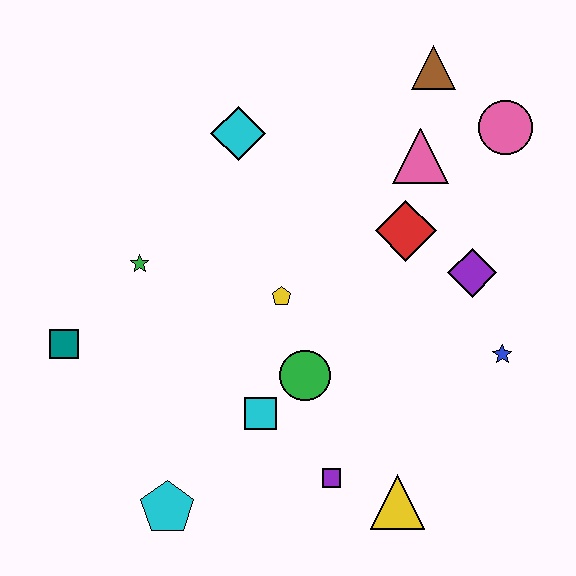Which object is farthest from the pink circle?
The cyan pentagon is farthest from the pink circle.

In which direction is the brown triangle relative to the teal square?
The brown triangle is to the right of the teal square.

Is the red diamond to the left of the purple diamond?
Yes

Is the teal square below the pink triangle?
Yes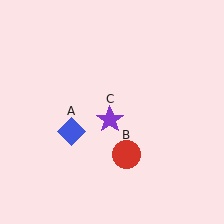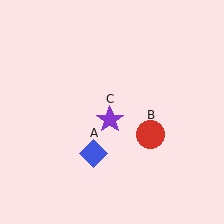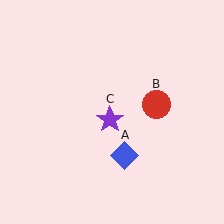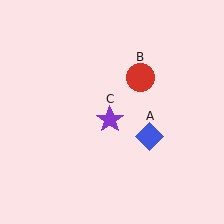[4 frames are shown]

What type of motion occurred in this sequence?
The blue diamond (object A), red circle (object B) rotated counterclockwise around the center of the scene.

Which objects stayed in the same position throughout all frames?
Purple star (object C) remained stationary.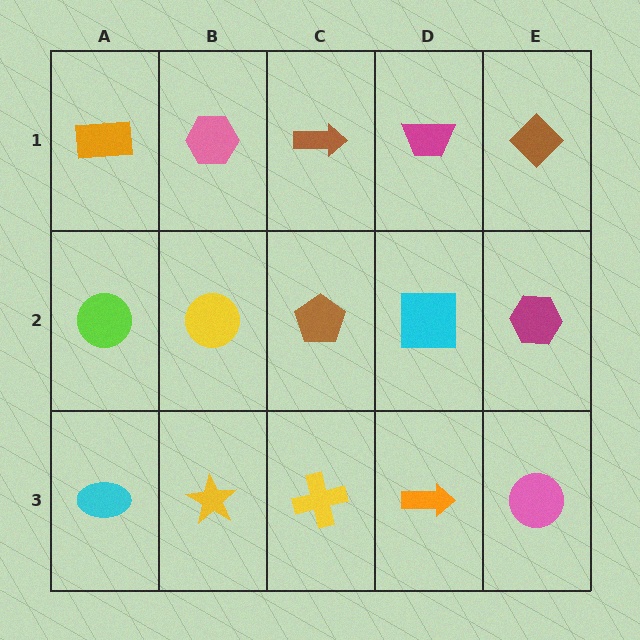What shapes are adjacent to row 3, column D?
A cyan square (row 2, column D), a yellow cross (row 3, column C), a pink circle (row 3, column E).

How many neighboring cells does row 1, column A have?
2.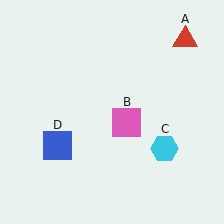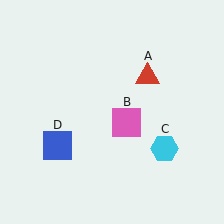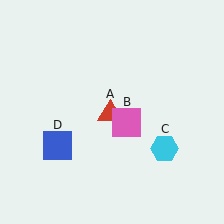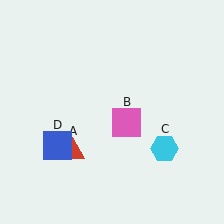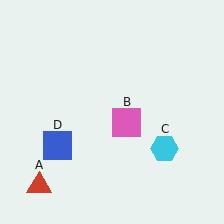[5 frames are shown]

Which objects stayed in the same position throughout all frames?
Pink square (object B) and cyan hexagon (object C) and blue square (object D) remained stationary.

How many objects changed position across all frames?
1 object changed position: red triangle (object A).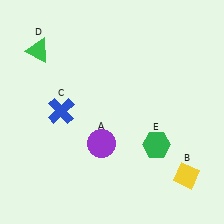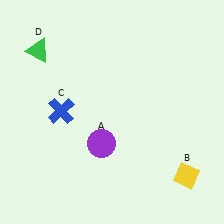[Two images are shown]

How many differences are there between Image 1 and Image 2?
There is 1 difference between the two images.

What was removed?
The green hexagon (E) was removed in Image 2.